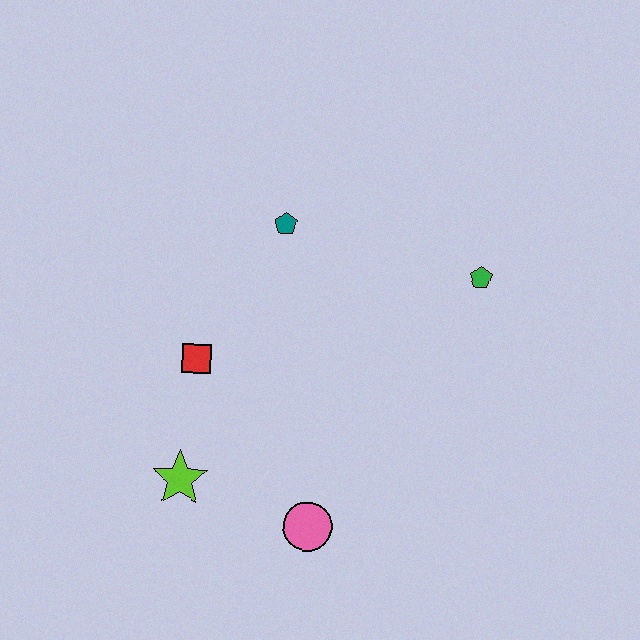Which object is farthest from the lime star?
The green pentagon is farthest from the lime star.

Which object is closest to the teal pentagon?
The red square is closest to the teal pentagon.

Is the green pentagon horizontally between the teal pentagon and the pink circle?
No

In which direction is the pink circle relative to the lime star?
The pink circle is to the right of the lime star.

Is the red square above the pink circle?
Yes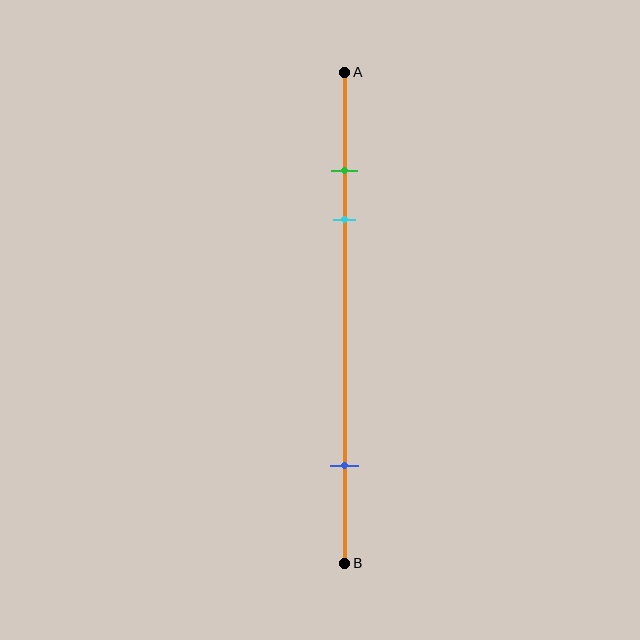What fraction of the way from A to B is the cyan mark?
The cyan mark is approximately 30% (0.3) of the way from A to B.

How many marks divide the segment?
There are 3 marks dividing the segment.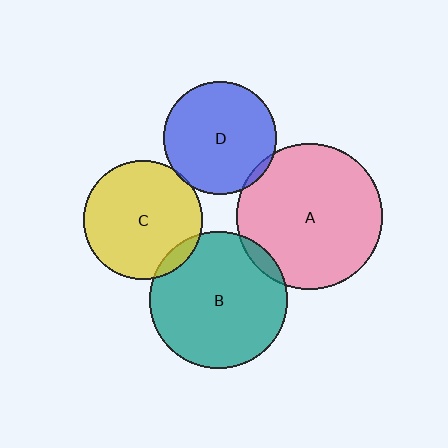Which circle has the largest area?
Circle A (pink).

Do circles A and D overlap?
Yes.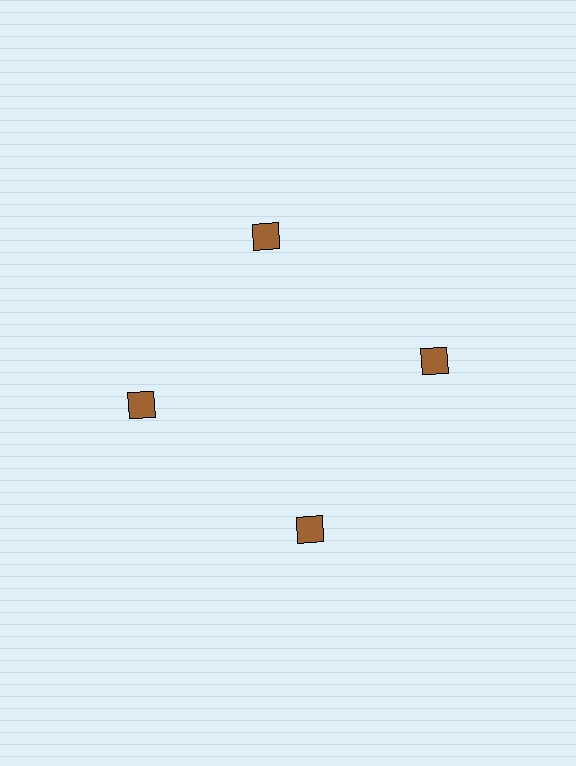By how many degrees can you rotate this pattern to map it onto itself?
The pattern maps onto itself every 90 degrees of rotation.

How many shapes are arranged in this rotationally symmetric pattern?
There are 4 shapes, arranged in 4 groups of 1.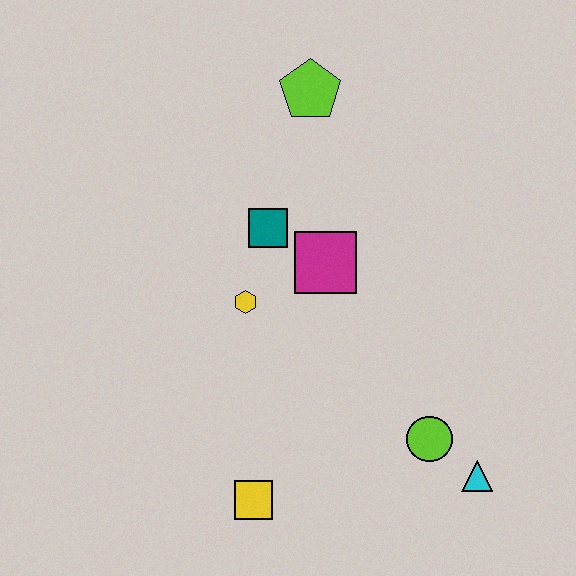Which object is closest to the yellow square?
The lime circle is closest to the yellow square.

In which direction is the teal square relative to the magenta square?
The teal square is to the left of the magenta square.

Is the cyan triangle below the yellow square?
No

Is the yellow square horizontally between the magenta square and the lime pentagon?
No